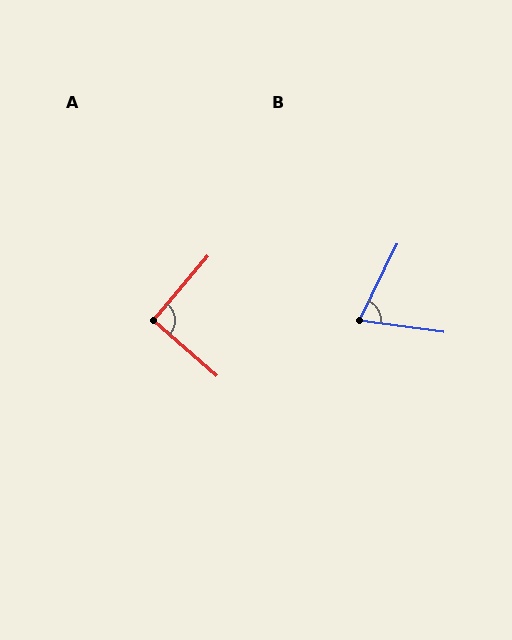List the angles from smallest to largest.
B (72°), A (91°).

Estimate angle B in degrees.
Approximately 72 degrees.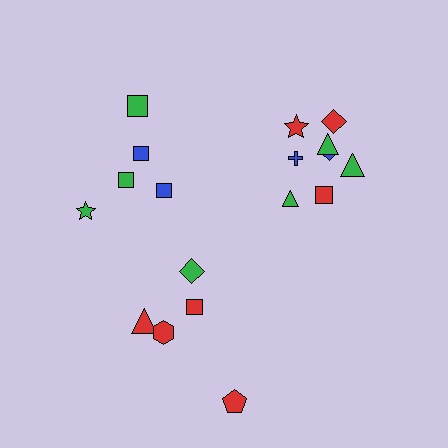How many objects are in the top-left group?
There are 5 objects.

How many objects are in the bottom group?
There are 5 objects.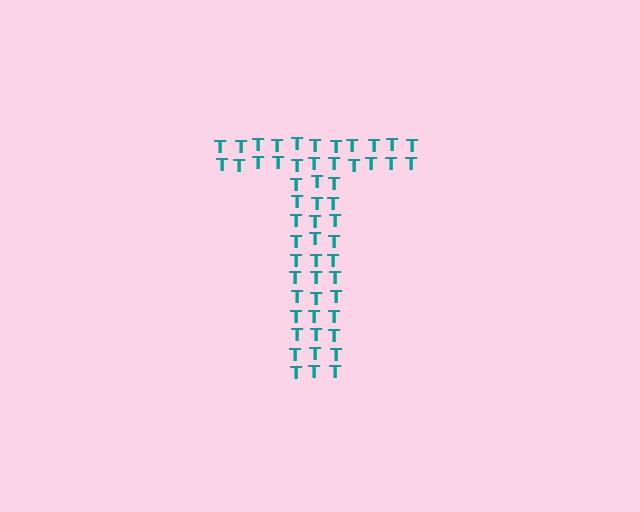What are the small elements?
The small elements are letter T's.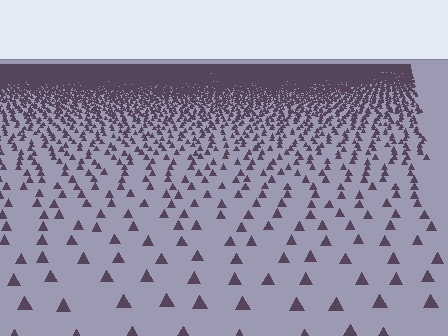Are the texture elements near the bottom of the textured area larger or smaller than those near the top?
Larger. Near the bottom, elements are closer to the viewer and appear at a bigger on-screen size.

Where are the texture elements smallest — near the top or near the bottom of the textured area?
Near the top.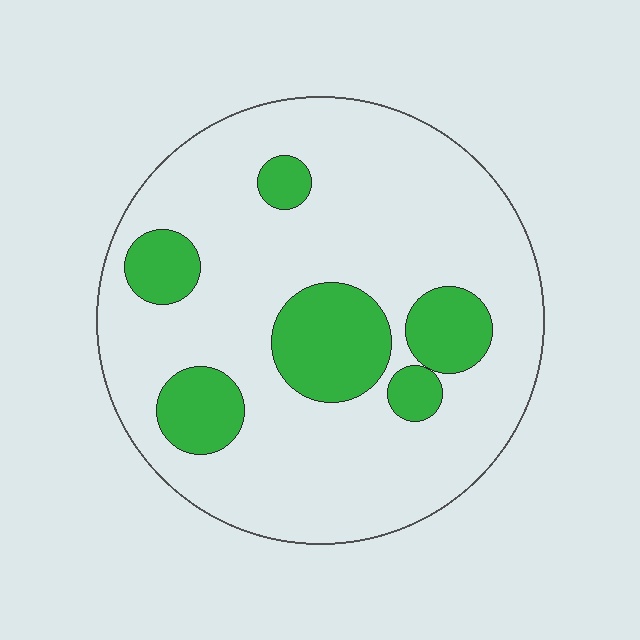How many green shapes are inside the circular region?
6.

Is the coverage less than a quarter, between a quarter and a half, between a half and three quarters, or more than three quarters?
Less than a quarter.